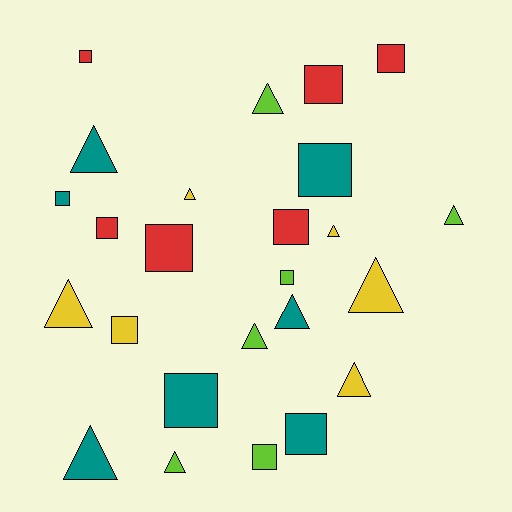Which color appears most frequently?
Teal, with 7 objects.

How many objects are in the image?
There are 25 objects.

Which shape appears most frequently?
Square, with 13 objects.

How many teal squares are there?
There are 4 teal squares.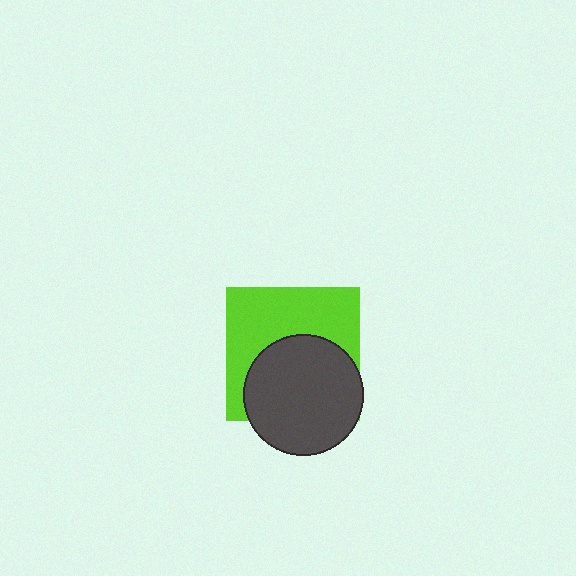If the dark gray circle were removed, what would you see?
You would see the complete lime square.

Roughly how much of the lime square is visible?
About half of it is visible (roughly 51%).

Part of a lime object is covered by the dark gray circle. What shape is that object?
It is a square.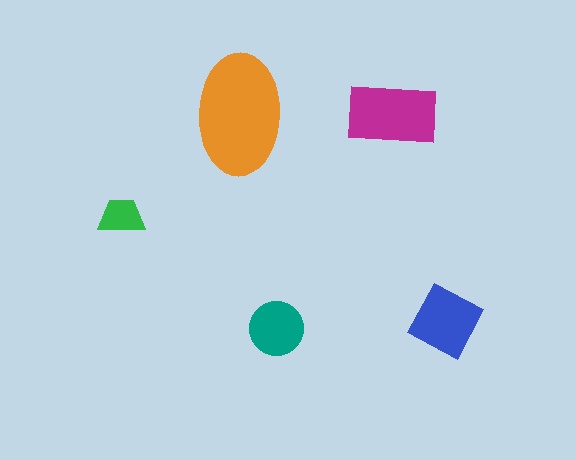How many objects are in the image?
There are 5 objects in the image.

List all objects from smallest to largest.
The green trapezoid, the teal circle, the blue diamond, the magenta rectangle, the orange ellipse.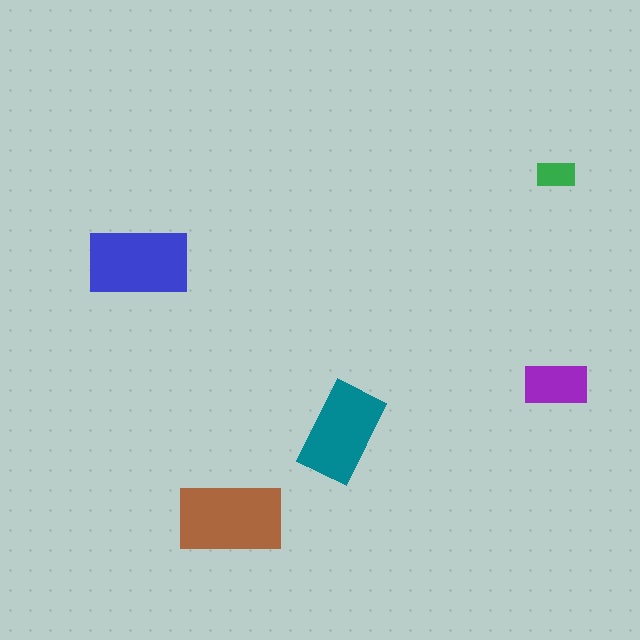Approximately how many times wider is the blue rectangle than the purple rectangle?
About 1.5 times wider.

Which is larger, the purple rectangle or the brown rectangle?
The brown one.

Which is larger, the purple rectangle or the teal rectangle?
The teal one.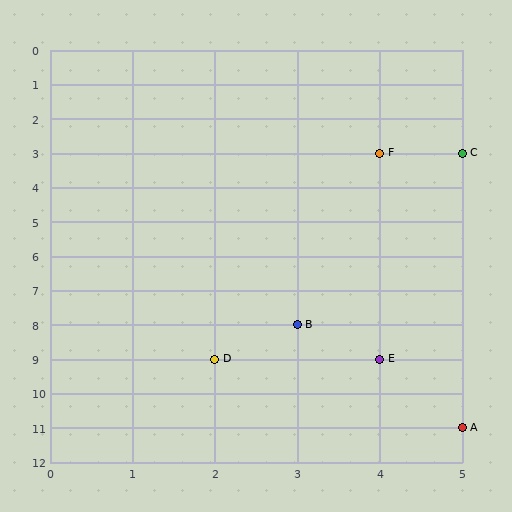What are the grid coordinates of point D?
Point D is at grid coordinates (2, 9).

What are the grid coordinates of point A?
Point A is at grid coordinates (5, 11).